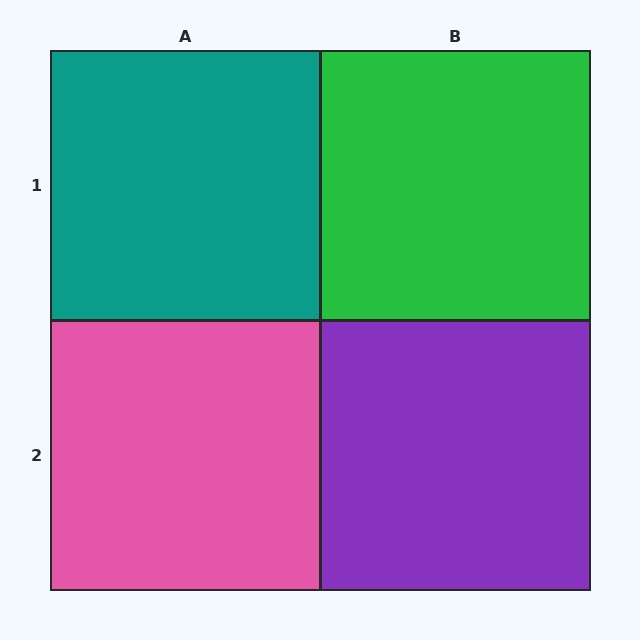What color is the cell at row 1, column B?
Green.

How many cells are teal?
1 cell is teal.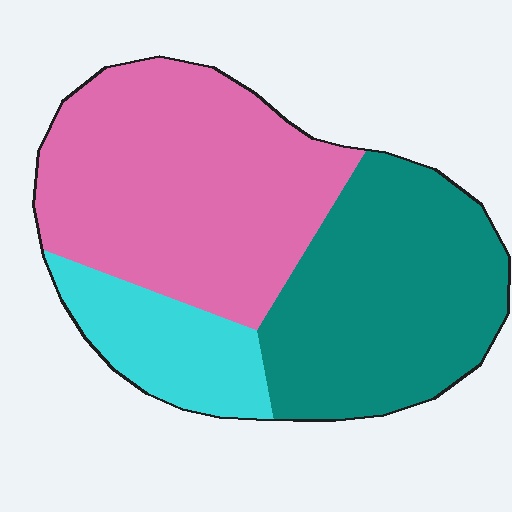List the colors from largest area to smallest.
From largest to smallest: pink, teal, cyan.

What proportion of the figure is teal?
Teal takes up about three eighths (3/8) of the figure.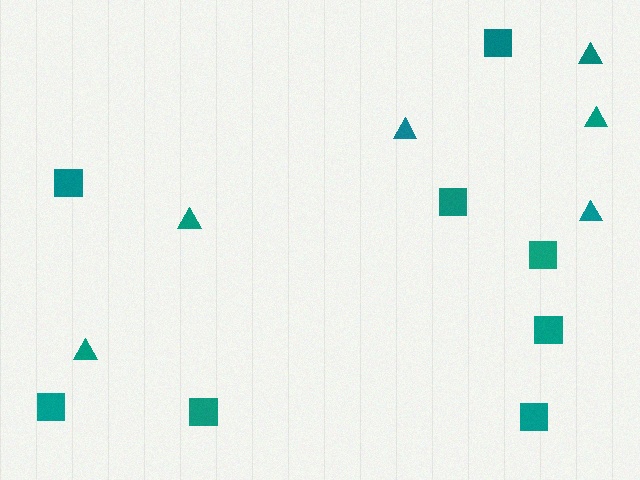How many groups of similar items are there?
There are 2 groups: one group of squares (8) and one group of triangles (6).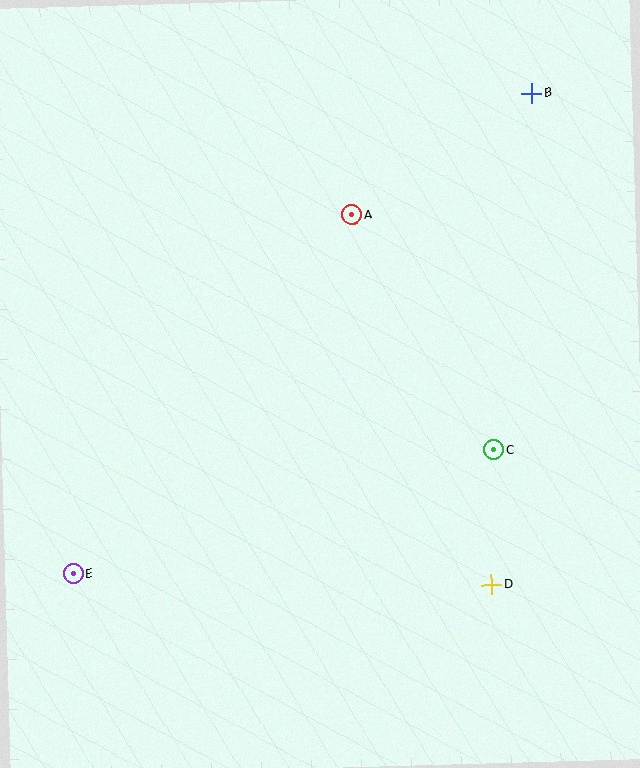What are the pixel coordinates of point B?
Point B is at (532, 93).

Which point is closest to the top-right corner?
Point B is closest to the top-right corner.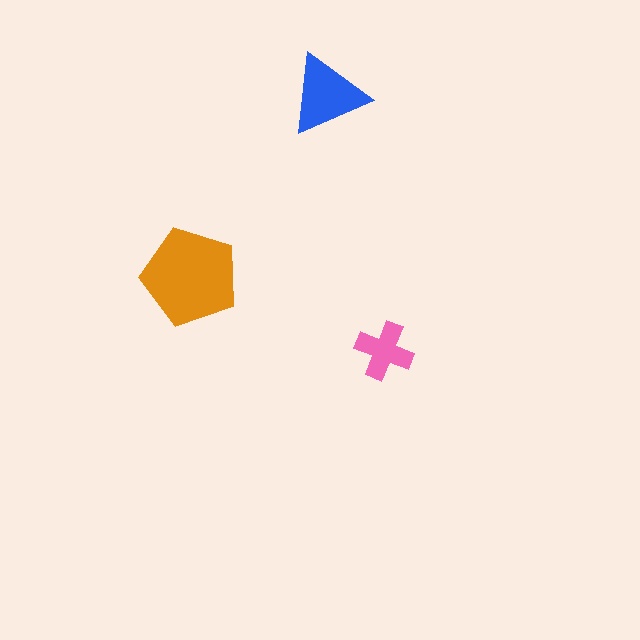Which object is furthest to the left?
The orange pentagon is leftmost.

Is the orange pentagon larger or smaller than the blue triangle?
Larger.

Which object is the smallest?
The pink cross.